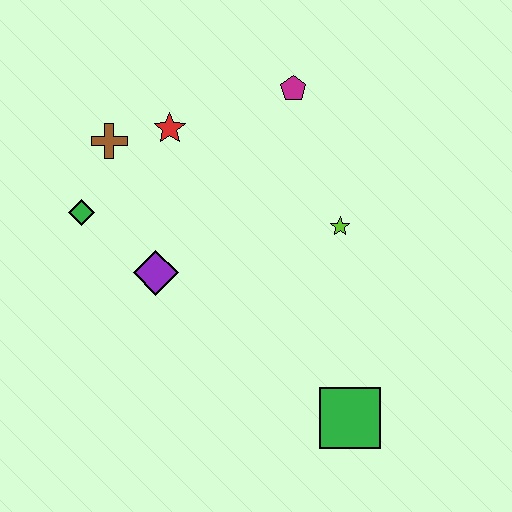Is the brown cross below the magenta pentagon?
Yes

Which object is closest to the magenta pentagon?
The red star is closest to the magenta pentagon.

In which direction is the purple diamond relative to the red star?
The purple diamond is below the red star.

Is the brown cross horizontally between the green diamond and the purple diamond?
Yes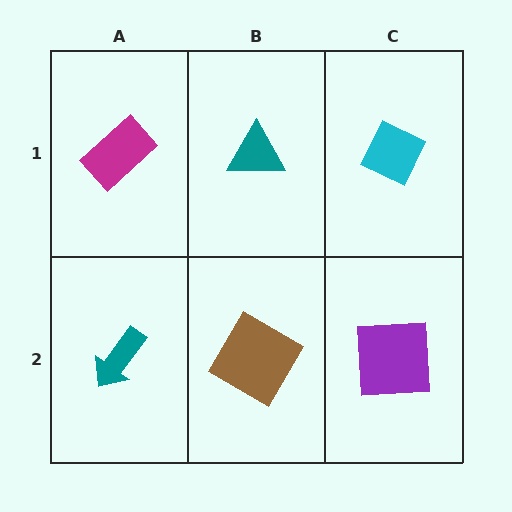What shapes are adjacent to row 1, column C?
A purple square (row 2, column C), a teal triangle (row 1, column B).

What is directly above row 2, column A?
A magenta rectangle.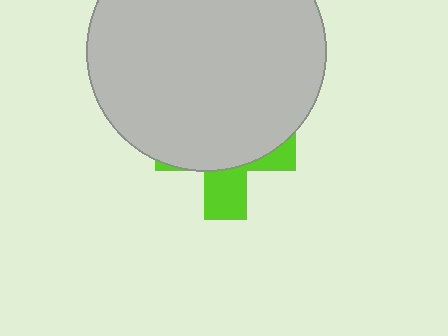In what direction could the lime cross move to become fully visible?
The lime cross could move down. That would shift it out from behind the light gray circle entirely.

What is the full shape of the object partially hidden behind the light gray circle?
The partially hidden object is a lime cross.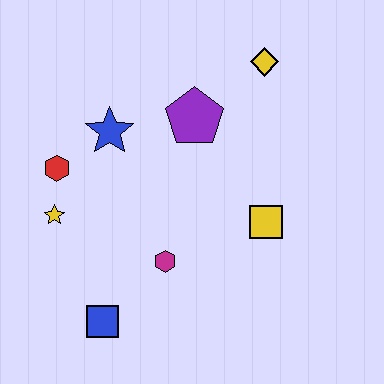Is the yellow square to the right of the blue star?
Yes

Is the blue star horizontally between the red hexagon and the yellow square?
Yes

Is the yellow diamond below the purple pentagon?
No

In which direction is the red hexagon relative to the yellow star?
The red hexagon is above the yellow star.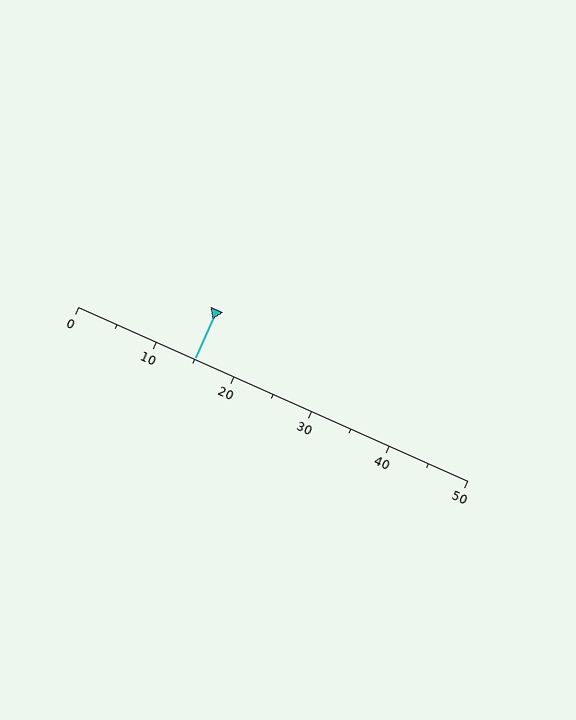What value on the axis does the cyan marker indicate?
The marker indicates approximately 15.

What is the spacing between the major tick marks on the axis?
The major ticks are spaced 10 apart.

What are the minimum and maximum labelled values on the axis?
The axis runs from 0 to 50.